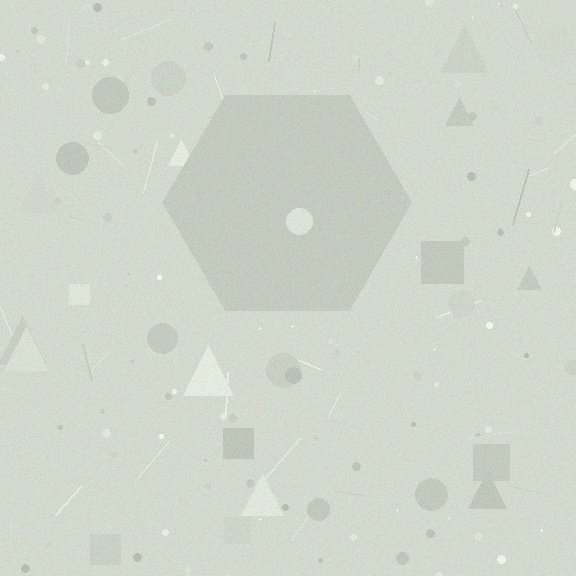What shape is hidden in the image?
A hexagon is hidden in the image.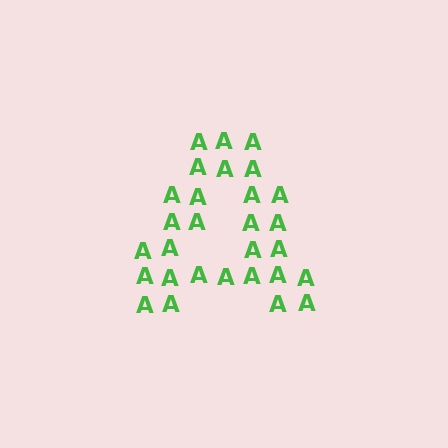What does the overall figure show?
The overall figure shows the letter A.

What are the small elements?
The small elements are letter A's.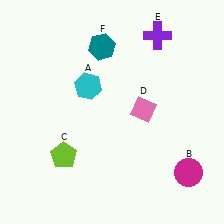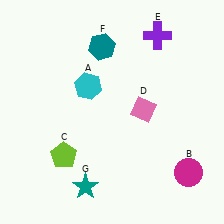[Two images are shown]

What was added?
A teal star (G) was added in Image 2.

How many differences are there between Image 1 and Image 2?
There is 1 difference between the two images.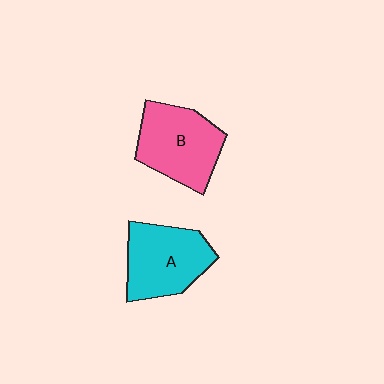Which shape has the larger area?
Shape B (pink).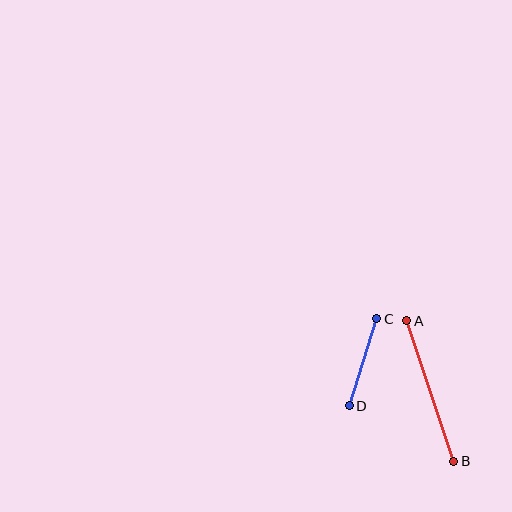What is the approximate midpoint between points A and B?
The midpoint is at approximately (430, 391) pixels.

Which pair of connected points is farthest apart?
Points A and B are farthest apart.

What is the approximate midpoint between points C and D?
The midpoint is at approximately (363, 362) pixels.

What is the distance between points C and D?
The distance is approximately 91 pixels.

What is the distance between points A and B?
The distance is approximately 148 pixels.